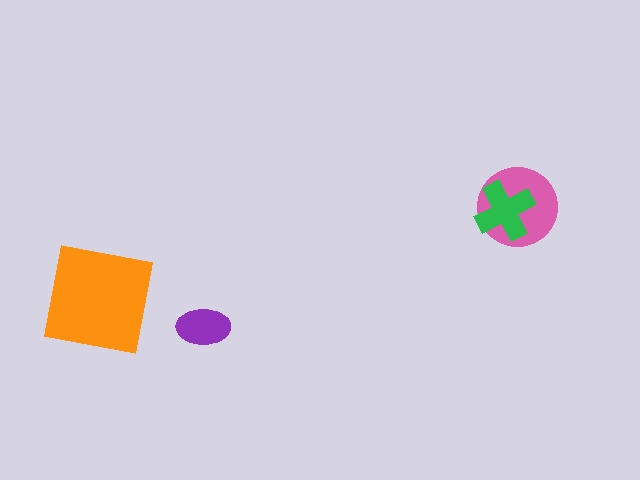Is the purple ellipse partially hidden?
No, no other shape covers it.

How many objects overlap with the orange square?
0 objects overlap with the orange square.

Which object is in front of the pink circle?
The green cross is in front of the pink circle.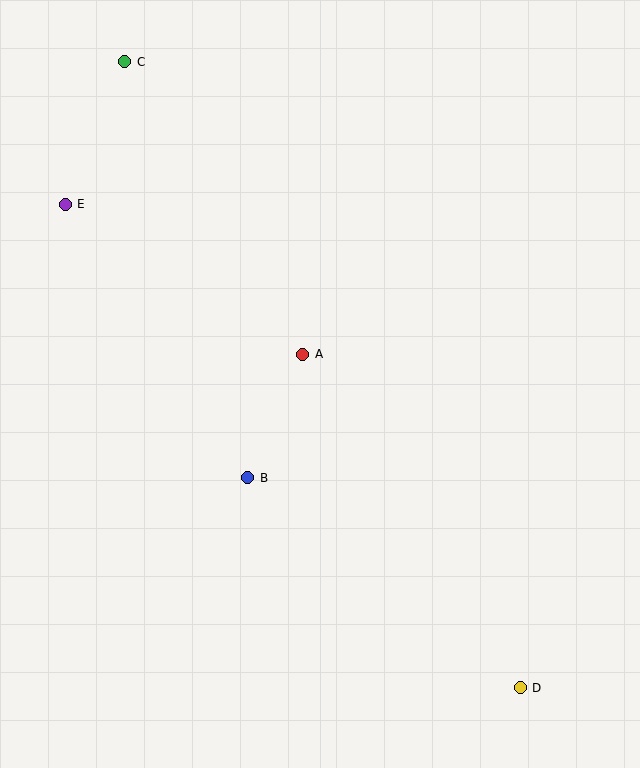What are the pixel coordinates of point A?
Point A is at (303, 354).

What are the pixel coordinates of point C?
Point C is at (125, 62).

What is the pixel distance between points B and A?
The distance between B and A is 135 pixels.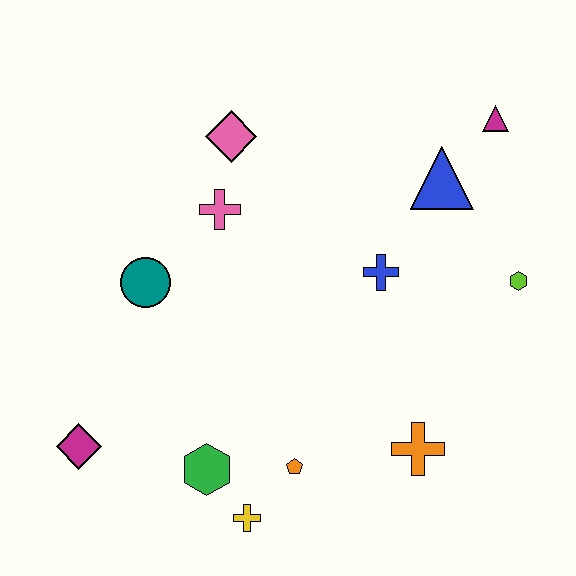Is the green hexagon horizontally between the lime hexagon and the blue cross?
No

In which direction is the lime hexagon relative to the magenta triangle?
The lime hexagon is below the magenta triangle.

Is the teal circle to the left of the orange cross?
Yes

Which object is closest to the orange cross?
The orange pentagon is closest to the orange cross.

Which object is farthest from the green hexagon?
The magenta triangle is farthest from the green hexagon.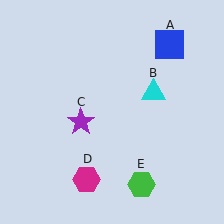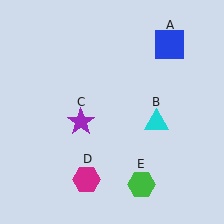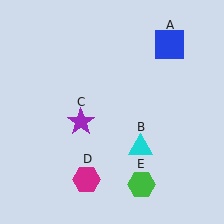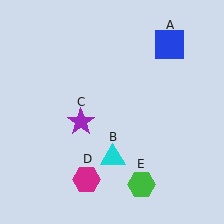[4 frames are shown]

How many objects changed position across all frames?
1 object changed position: cyan triangle (object B).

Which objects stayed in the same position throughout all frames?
Blue square (object A) and purple star (object C) and magenta hexagon (object D) and green hexagon (object E) remained stationary.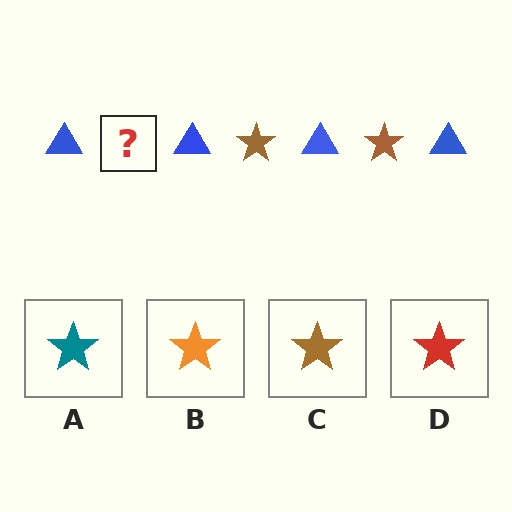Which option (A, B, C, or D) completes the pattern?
C.